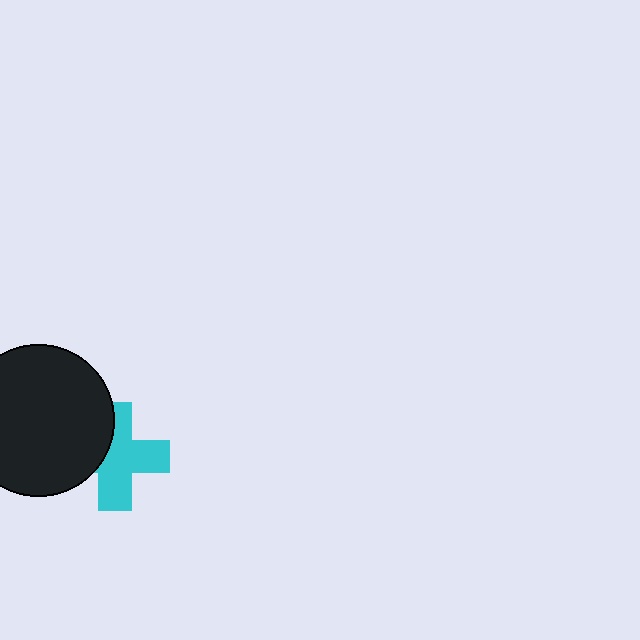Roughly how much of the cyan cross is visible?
Most of it is visible (roughly 65%).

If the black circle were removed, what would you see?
You would see the complete cyan cross.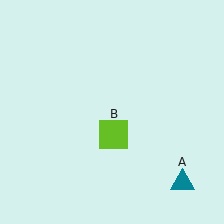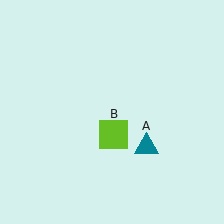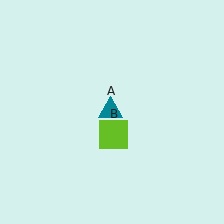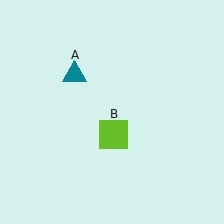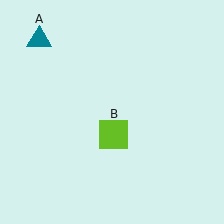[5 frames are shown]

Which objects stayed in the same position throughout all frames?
Lime square (object B) remained stationary.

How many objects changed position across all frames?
1 object changed position: teal triangle (object A).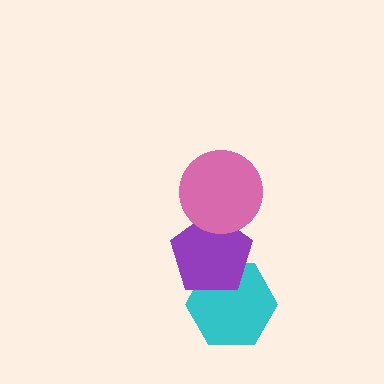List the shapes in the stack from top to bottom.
From top to bottom: the pink circle, the purple pentagon, the cyan hexagon.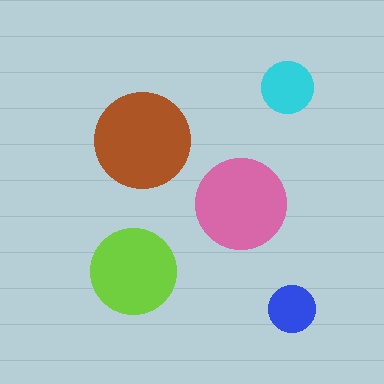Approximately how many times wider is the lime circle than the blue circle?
About 2 times wider.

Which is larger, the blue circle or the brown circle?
The brown one.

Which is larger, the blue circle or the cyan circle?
The cyan one.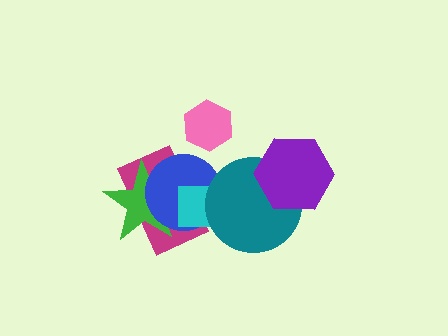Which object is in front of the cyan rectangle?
The teal circle is in front of the cyan rectangle.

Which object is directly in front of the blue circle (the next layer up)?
The cyan rectangle is directly in front of the blue circle.